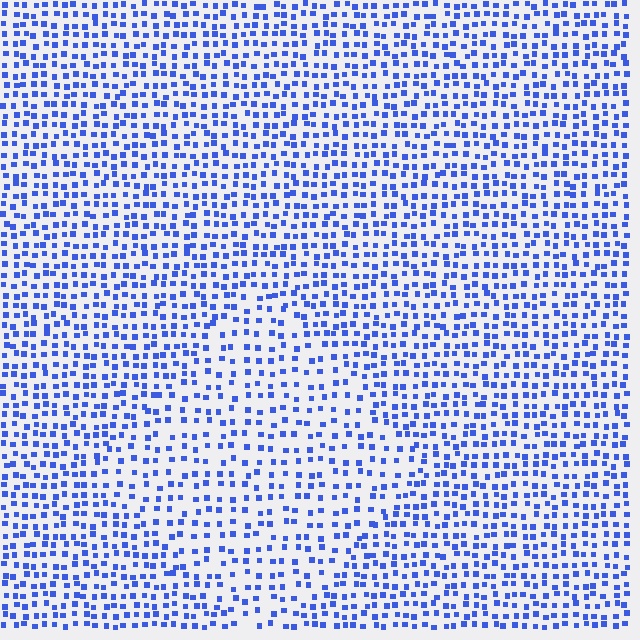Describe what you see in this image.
The image contains small blue elements arranged at two different densities. A diamond-shaped region is visible where the elements are less densely packed than the surrounding area.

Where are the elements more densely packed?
The elements are more densely packed outside the diamond boundary.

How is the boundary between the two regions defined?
The boundary is defined by a change in element density (approximately 1.6x ratio). All elements are the same color, size, and shape.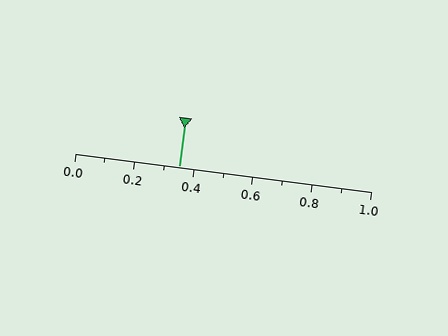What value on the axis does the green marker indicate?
The marker indicates approximately 0.35.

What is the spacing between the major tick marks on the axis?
The major ticks are spaced 0.2 apart.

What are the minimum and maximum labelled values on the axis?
The axis runs from 0.0 to 1.0.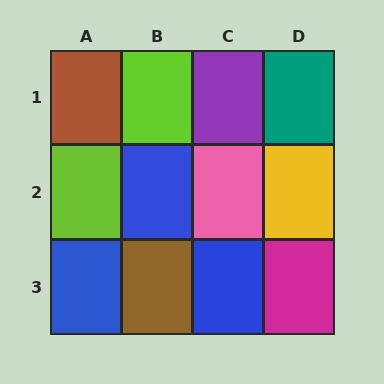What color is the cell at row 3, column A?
Blue.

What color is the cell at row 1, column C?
Purple.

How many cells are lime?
2 cells are lime.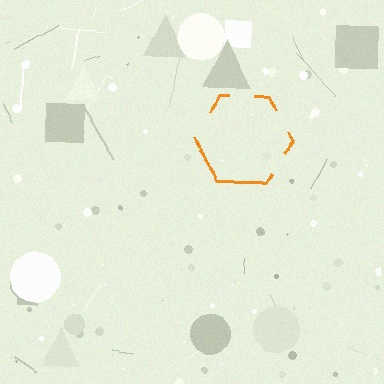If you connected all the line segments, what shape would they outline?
They would outline a hexagon.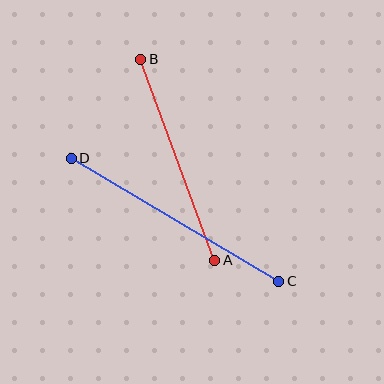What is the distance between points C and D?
The distance is approximately 241 pixels.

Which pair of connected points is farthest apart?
Points C and D are farthest apart.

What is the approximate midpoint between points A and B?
The midpoint is at approximately (178, 160) pixels.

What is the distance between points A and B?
The distance is approximately 214 pixels.